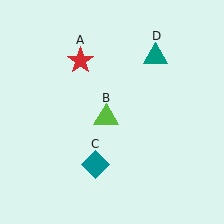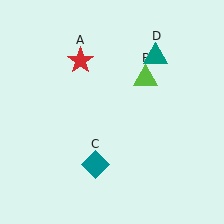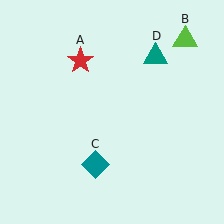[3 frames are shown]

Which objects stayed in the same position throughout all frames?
Red star (object A) and teal diamond (object C) and teal triangle (object D) remained stationary.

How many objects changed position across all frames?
1 object changed position: lime triangle (object B).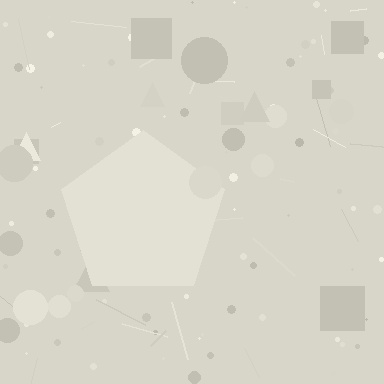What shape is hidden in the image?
A pentagon is hidden in the image.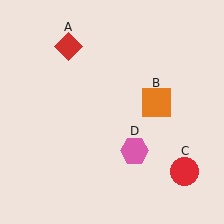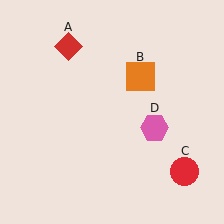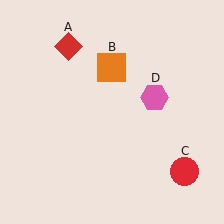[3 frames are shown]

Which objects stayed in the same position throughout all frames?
Red diamond (object A) and red circle (object C) remained stationary.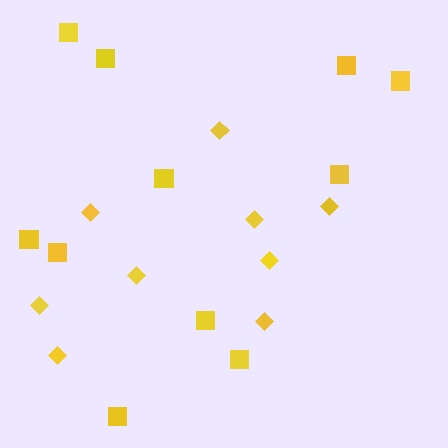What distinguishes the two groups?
There are 2 groups: one group of diamonds (9) and one group of squares (11).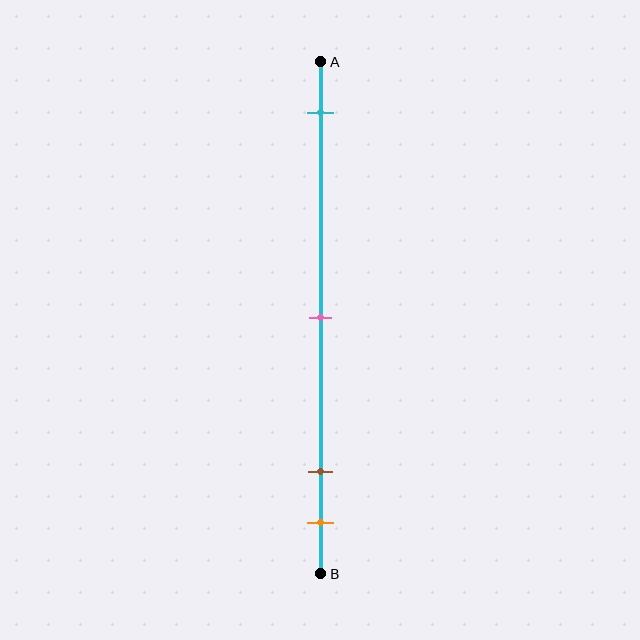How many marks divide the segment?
There are 4 marks dividing the segment.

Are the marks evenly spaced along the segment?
No, the marks are not evenly spaced.